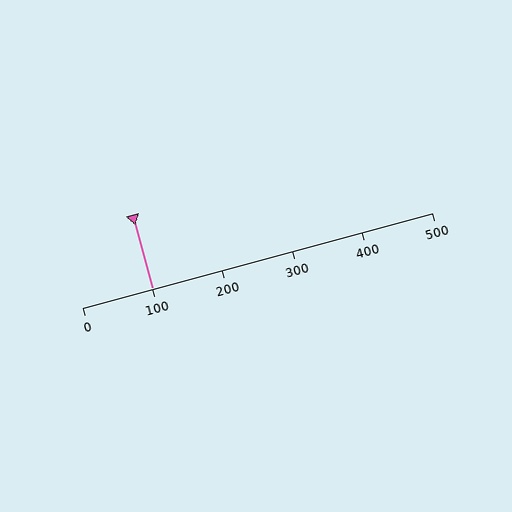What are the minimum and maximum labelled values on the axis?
The axis runs from 0 to 500.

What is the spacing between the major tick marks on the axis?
The major ticks are spaced 100 apart.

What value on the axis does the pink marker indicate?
The marker indicates approximately 100.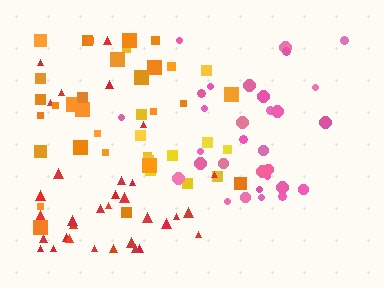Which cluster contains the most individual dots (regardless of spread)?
Red (34).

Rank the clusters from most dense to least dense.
yellow, pink, red, orange.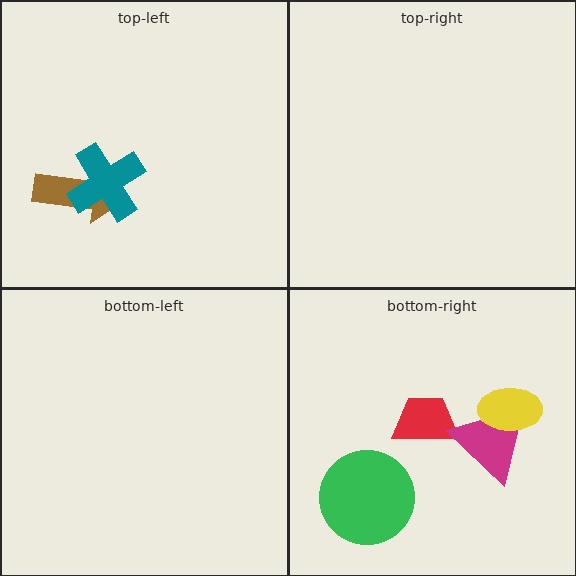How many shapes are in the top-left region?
2.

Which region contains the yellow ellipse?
The bottom-right region.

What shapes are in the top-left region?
The brown arrow, the teal cross.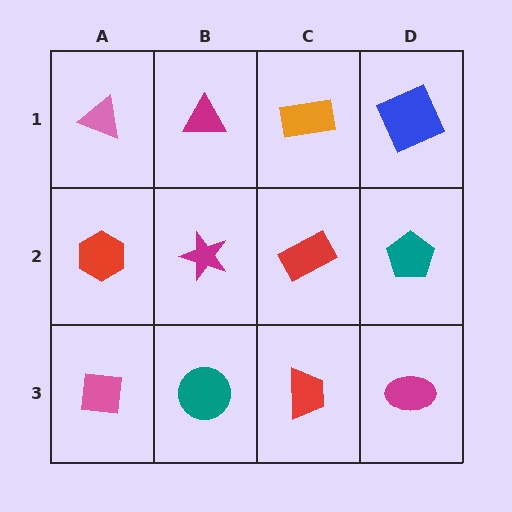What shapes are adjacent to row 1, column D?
A teal pentagon (row 2, column D), an orange rectangle (row 1, column C).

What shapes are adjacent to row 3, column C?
A red rectangle (row 2, column C), a teal circle (row 3, column B), a magenta ellipse (row 3, column D).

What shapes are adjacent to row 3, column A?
A red hexagon (row 2, column A), a teal circle (row 3, column B).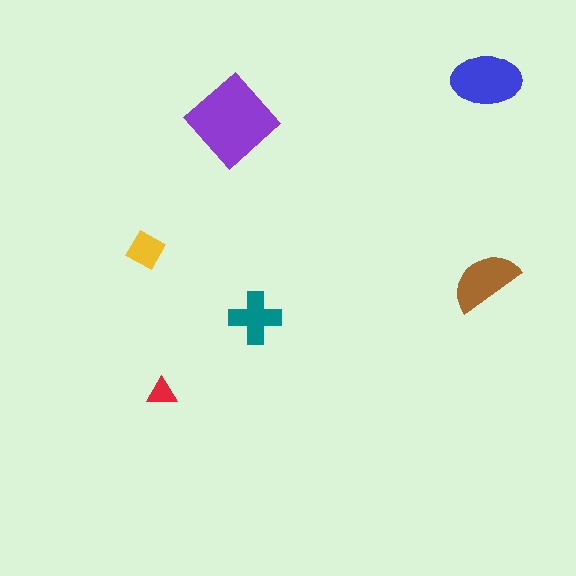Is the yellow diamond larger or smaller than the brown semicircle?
Smaller.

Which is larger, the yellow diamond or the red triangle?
The yellow diamond.